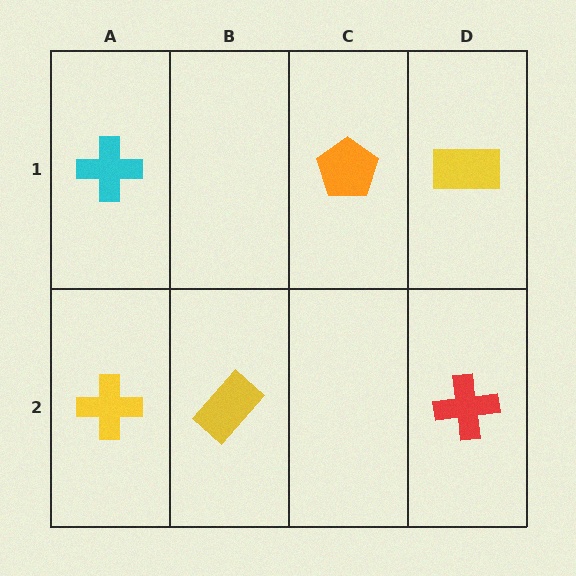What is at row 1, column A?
A cyan cross.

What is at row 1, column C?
An orange pentagon.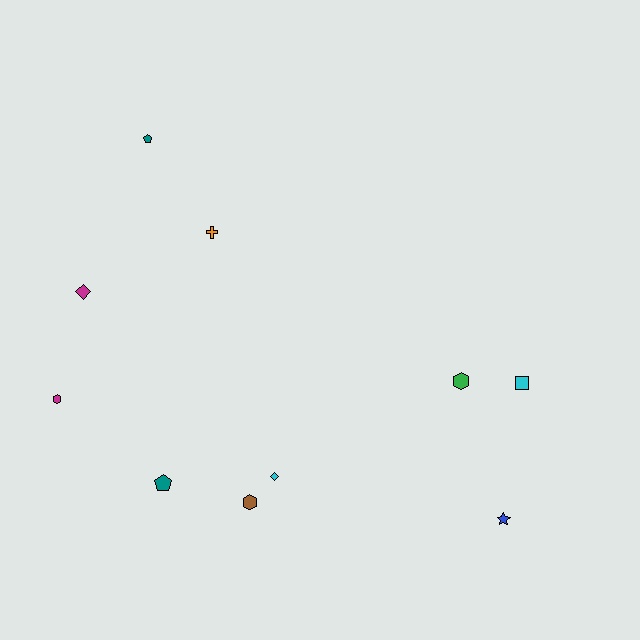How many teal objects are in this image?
There are 2 teal objects.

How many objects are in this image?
There are 10 objects.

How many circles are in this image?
There are no circles.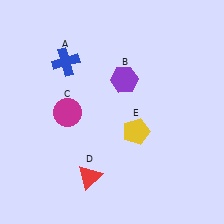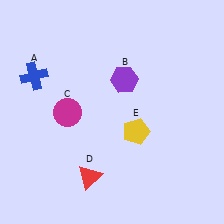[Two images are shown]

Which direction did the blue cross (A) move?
The blue cross (A) moved left.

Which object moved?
The blue cross (A) moved left.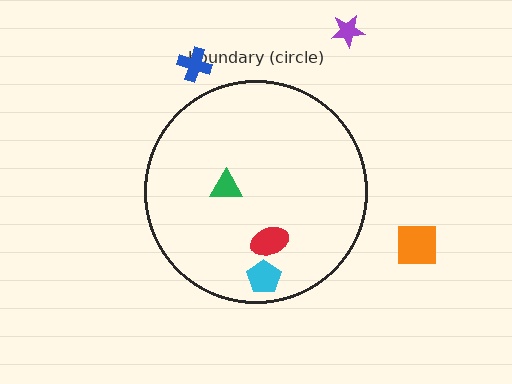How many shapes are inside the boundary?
3 inside, 3 outside.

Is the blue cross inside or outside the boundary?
Outside.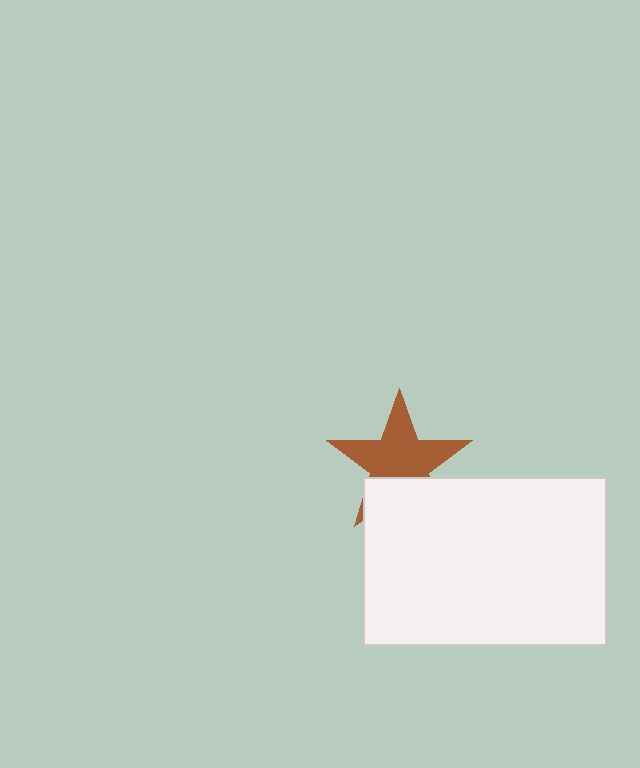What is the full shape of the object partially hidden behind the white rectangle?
The partially hidden object is a brown star.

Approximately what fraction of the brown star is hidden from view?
Roughly 32% of the brown star is hidden behind the white rectangle.